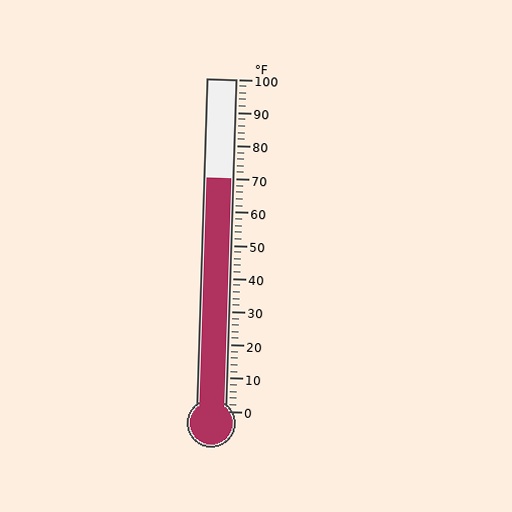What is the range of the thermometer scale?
The thermometer scale ranges from 0°F to 100°F.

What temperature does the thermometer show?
The thermometer shows approximately 70°F.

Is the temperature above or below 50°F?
The temperature is above 50°F.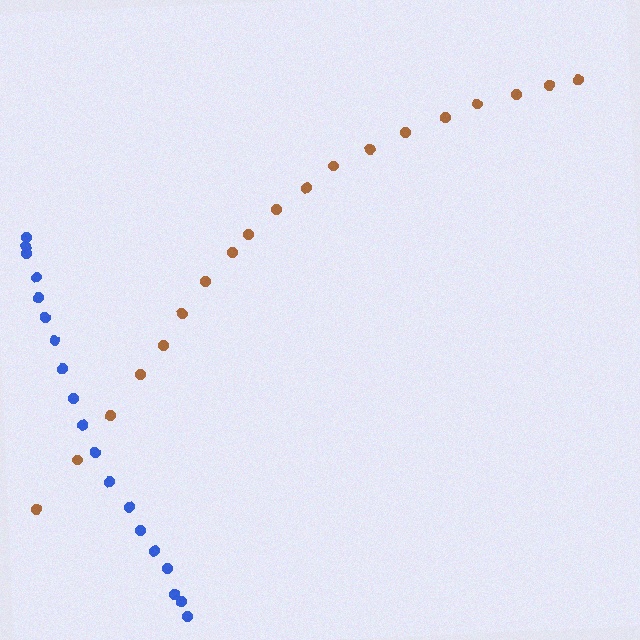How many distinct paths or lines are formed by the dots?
There are 2 distinct paths.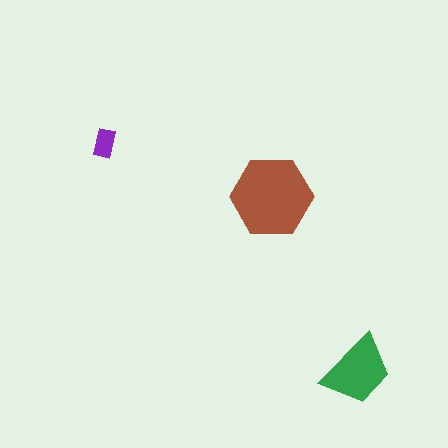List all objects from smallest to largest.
The purple rectangle, the green trapezoid, the brown hexagon.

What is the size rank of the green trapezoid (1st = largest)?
2nd.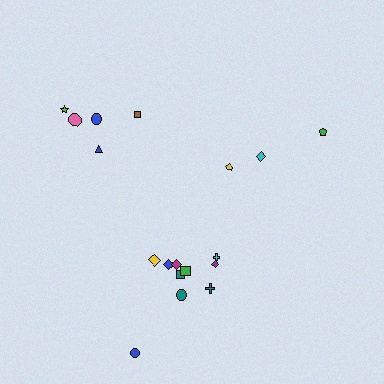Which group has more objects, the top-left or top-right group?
The top-left group.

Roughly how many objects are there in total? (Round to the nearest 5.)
Roughly 20 objects in total.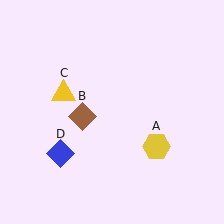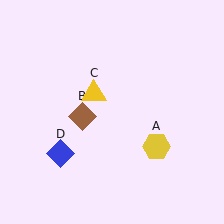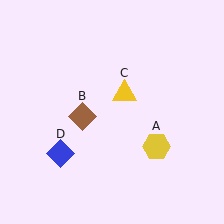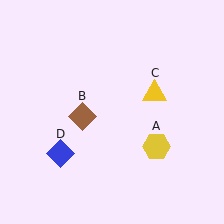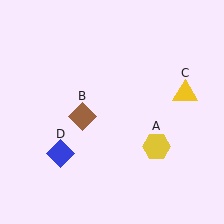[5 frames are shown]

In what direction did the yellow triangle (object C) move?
The yellow triangle (object C) moved right.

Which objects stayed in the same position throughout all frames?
Yellow hexagon (object A) and brown diamond (object B) and blue diamond (object D) remained stationary.